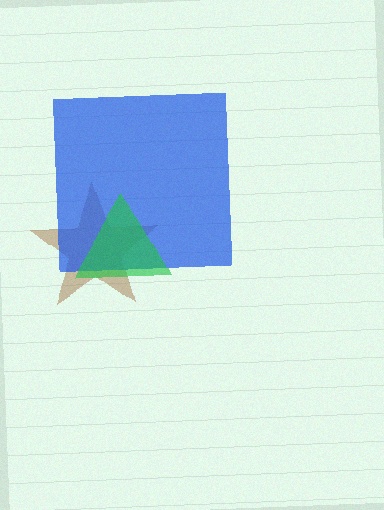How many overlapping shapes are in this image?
There are 3 overlapping shapes in the image.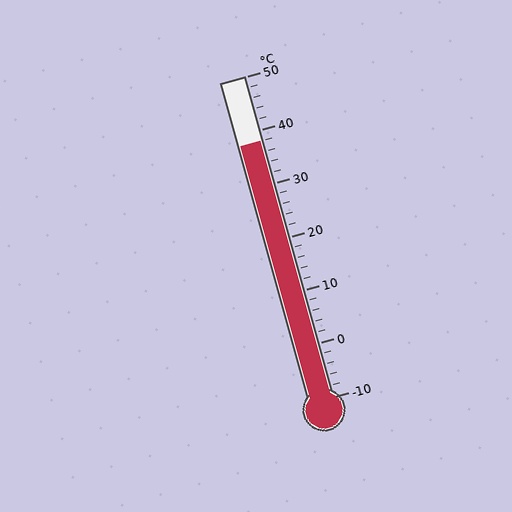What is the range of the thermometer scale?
The thermometer scale ranges from -10°C to 50°C.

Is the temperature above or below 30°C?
The temperature is above 30°C.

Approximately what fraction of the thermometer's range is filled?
The thermometer is filled to approximately 80% of its range.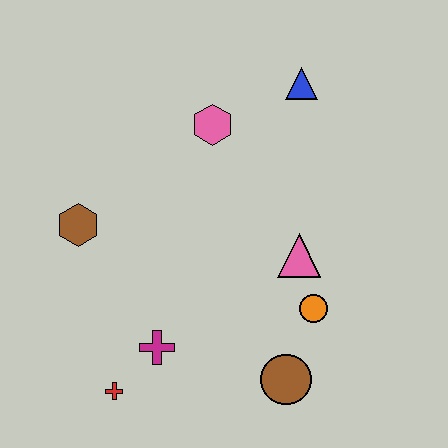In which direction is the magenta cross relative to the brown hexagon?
The magenta cross is below the brown hexagon.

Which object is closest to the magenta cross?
The red cross is closest to the magenta cross.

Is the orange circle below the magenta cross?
No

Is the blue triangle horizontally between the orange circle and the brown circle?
Yes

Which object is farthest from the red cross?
The blue triangle is farthest from the red cross.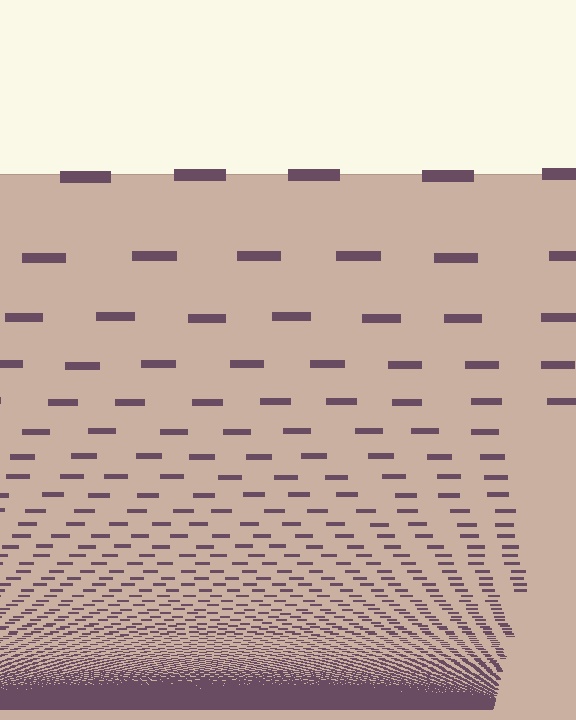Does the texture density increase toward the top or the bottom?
Density increases toward the bottom.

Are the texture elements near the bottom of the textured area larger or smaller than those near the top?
Smaller. The gradient is inverted — elements near the bottom are smaller and denser.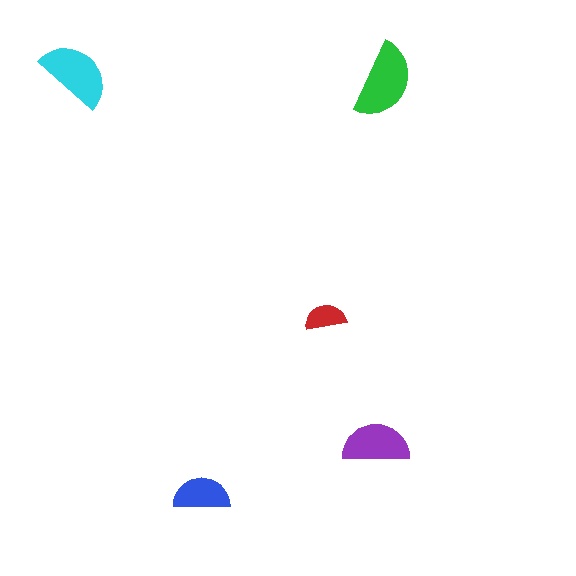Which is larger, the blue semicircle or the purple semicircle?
The purple one.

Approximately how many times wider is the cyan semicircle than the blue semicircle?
About 1.5 times wider.